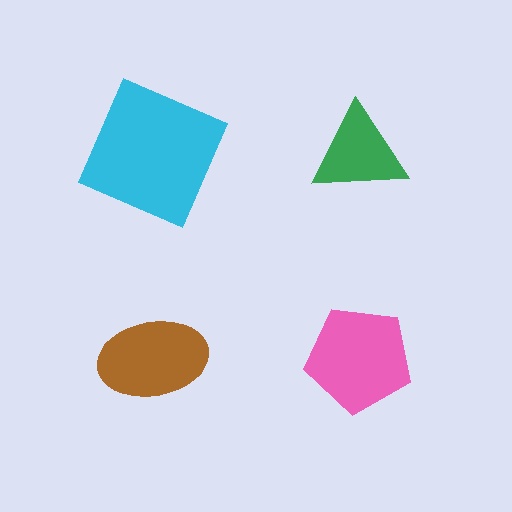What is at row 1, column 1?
A cyan square.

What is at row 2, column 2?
A pink pentagon.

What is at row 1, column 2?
A green triangle.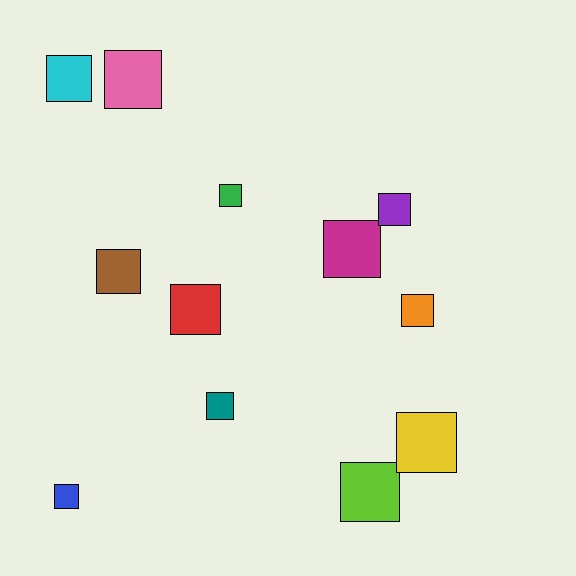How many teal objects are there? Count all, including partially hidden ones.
There is 1 teal object.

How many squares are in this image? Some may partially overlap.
There are 12 squares.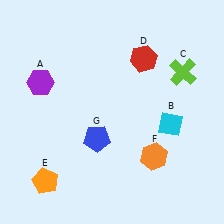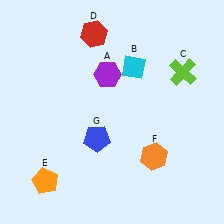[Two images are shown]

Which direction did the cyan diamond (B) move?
The cyan diamond (B) moved up.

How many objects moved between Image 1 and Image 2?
3 objects moved between the two images.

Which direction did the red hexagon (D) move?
The red hexagon (D) moved left.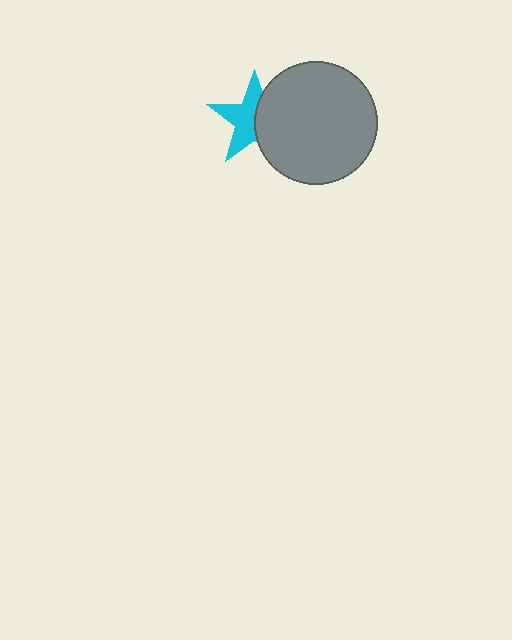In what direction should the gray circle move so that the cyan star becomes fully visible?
The gray circle should move right. That is the shortest direction to clear the overlap and leave the cyan star fully visible.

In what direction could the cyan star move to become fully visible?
The cyan star could move left. That would shift it out from behind the gray circle entirely.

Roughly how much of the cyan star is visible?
About half of it is visible (roughly 55%).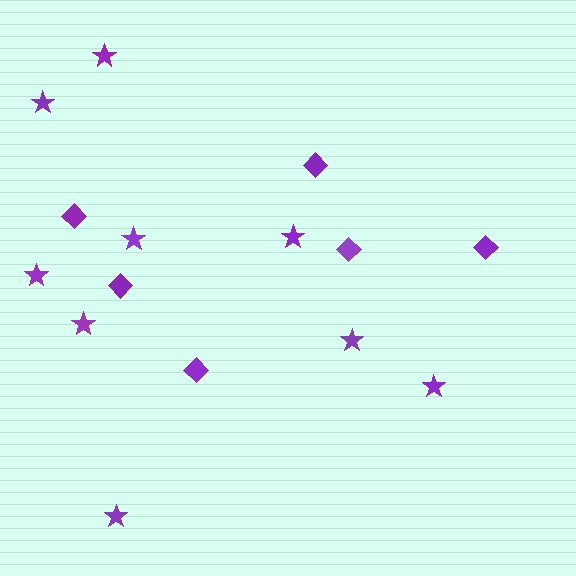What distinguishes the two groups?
There are 2 groups: one group of diamonds (6) and one group of stars (9).